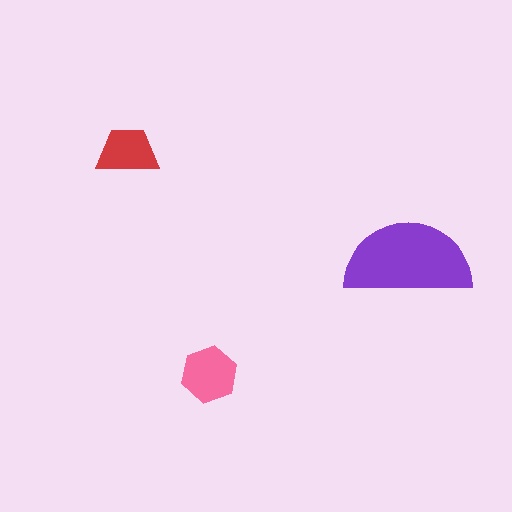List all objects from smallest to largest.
The red trapezoid, the pink hexagon, the purple semicircle.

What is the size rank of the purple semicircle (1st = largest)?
1st.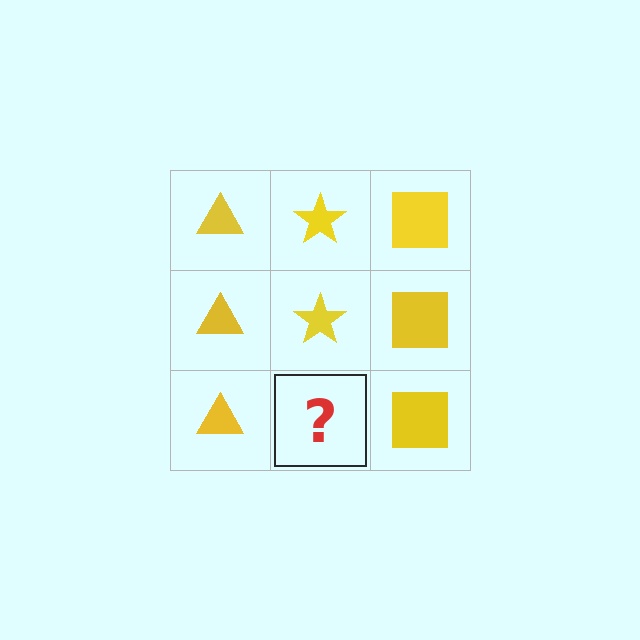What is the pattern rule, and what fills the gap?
The rule is that each column has a consistent shape. The gap should be filled with a yellow star.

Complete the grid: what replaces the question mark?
The question mark should be replaced with a yellow star.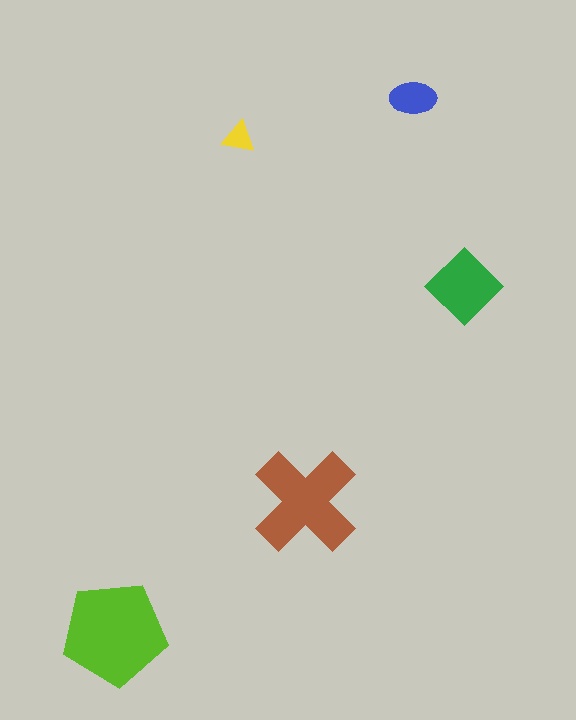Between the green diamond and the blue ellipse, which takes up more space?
The green diamond.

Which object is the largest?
The lime pentagon.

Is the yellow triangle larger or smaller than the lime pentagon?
Smaller.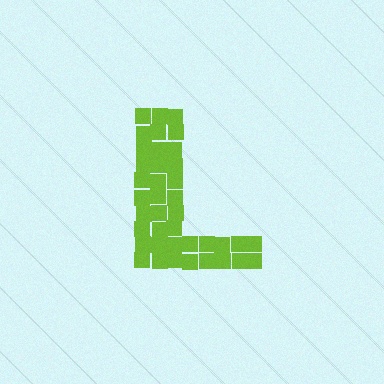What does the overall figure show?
The overall figure shows the letter L.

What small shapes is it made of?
It is made of small squares.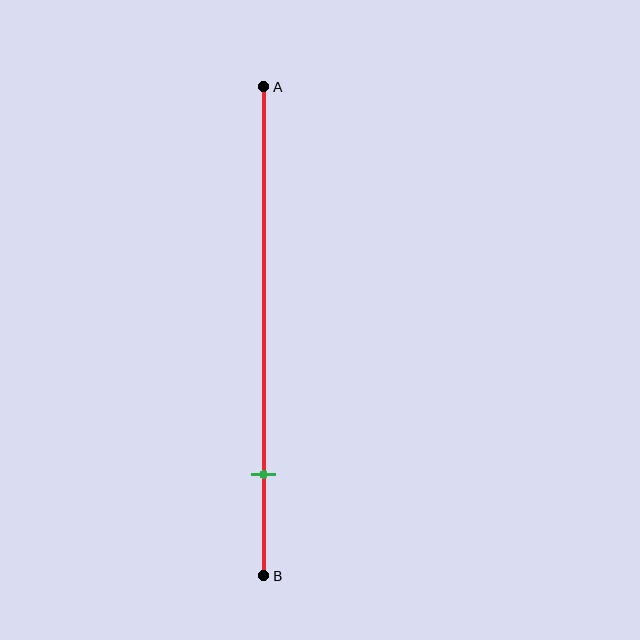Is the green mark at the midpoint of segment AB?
No, the mark is at about 80% from A, not at the 50% midpoint.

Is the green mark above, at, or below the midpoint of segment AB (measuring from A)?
The green mark is below the midpoint of segment AB.